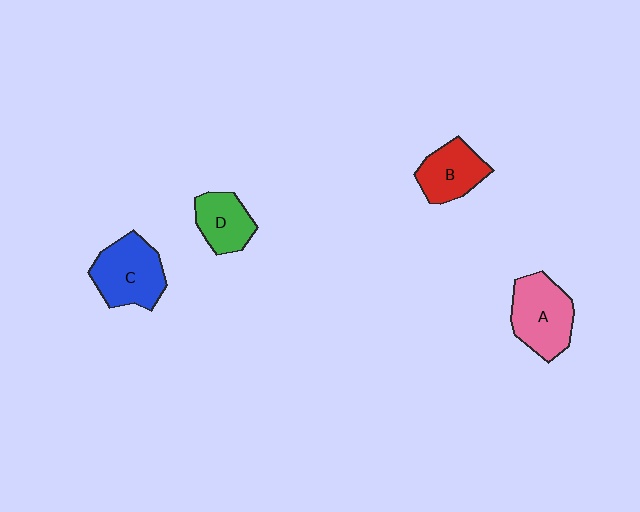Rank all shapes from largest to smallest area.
From largest to smallest: C (blue), A (pink), B (red), D (green).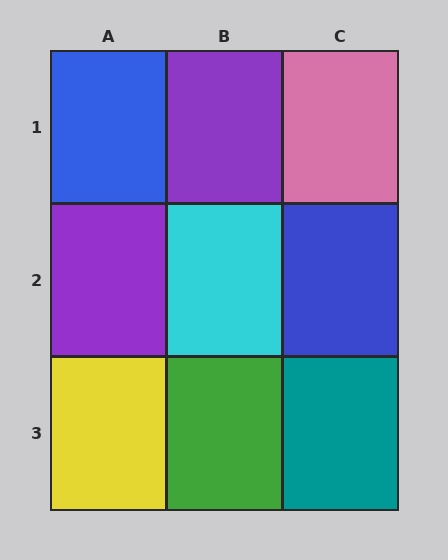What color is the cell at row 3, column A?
Yellow.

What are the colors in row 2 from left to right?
Purple, cyan, blue.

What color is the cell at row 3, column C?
Teal.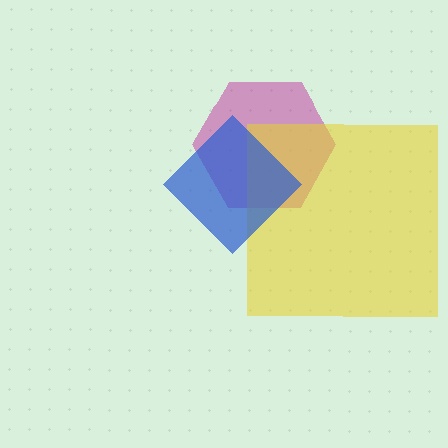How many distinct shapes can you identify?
There are 3 distinct shapes: a magenta hexagon, a yellow square, a blue diamond.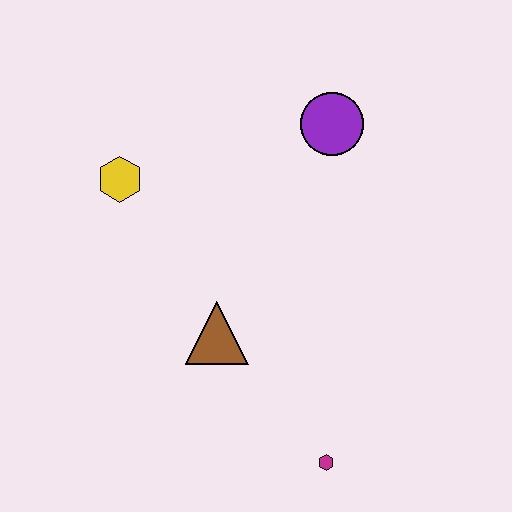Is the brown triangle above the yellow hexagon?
No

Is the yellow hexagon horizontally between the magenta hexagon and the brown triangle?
No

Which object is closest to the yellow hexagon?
The brown triangle is closest to the yellow hexagon.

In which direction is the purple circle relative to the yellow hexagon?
The purple circle is to the right of the yellow hexagon.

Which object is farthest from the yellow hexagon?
The magenta hexagon is farthest from the yellow hexagon.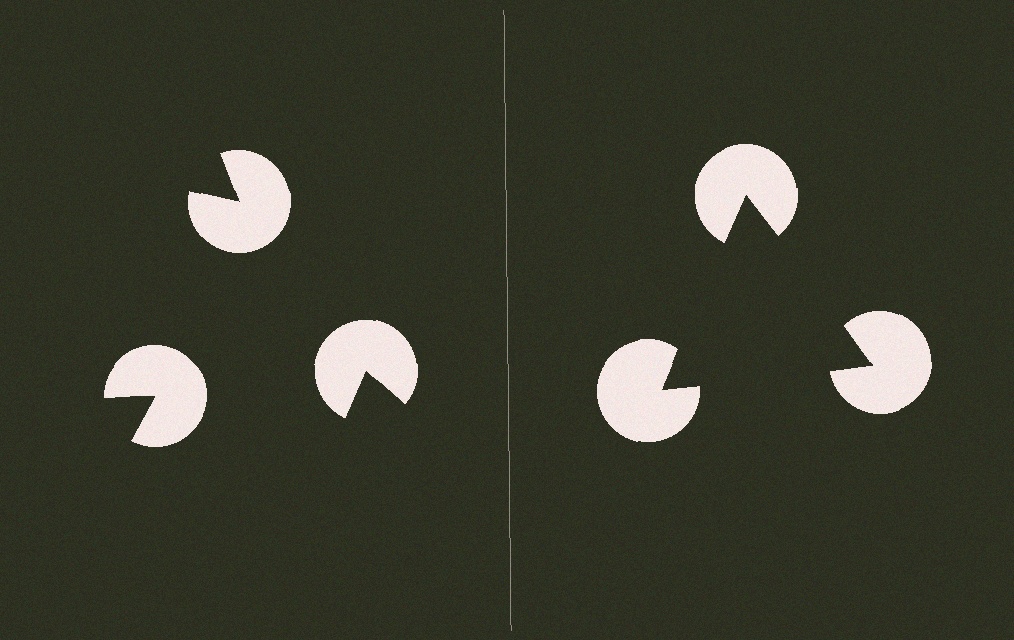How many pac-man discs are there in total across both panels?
6 — 3 on each side.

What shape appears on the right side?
An illusory triangle.